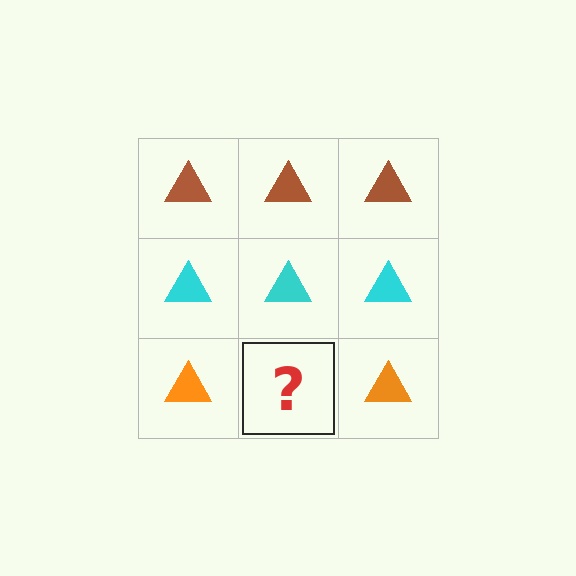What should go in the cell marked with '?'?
The missing cell should contain an orange triangle.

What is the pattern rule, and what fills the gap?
The rule is that each row has a consistent color. The gap should be filled with an orange triangle.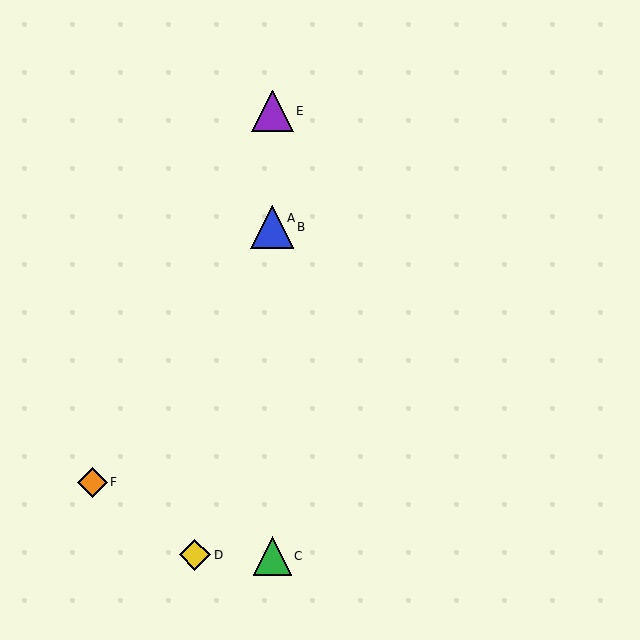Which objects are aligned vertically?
Objects A, B, C, E are aligned vertically.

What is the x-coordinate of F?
Object F is at x≈92.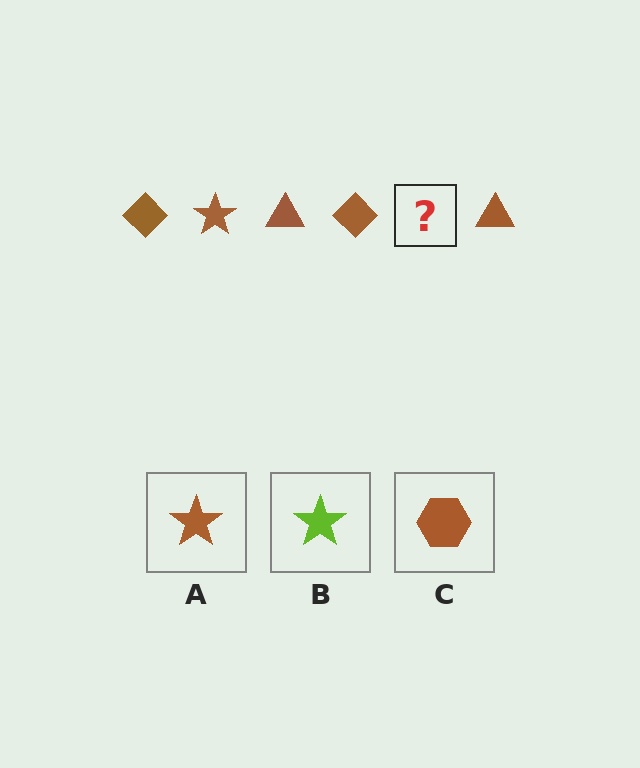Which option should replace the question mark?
Option A.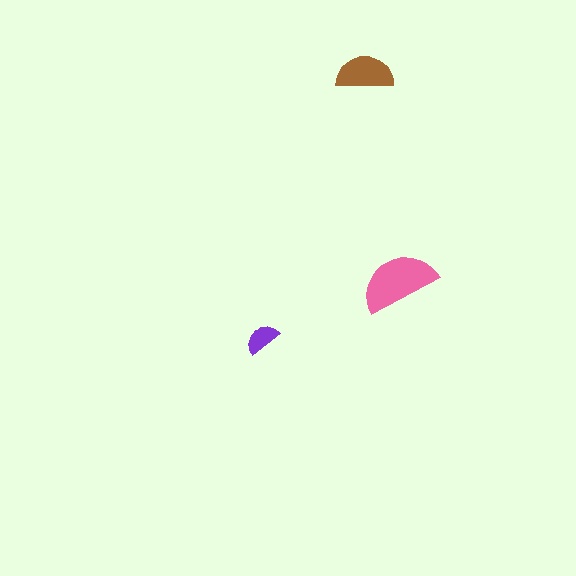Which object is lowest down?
The purple semicircle is bottommost.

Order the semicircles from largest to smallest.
the pink one, the brown one, the purple one.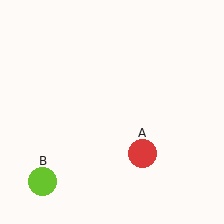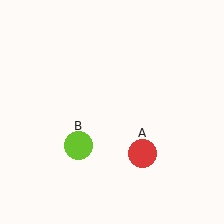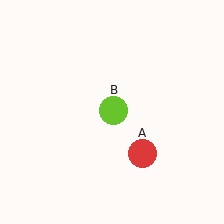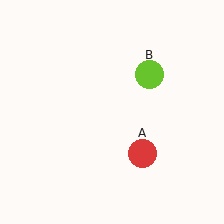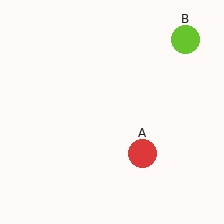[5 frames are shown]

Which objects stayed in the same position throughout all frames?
Red circle (object A) remained stationary.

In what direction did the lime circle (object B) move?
The lime circle (object B) moved up and to the right.